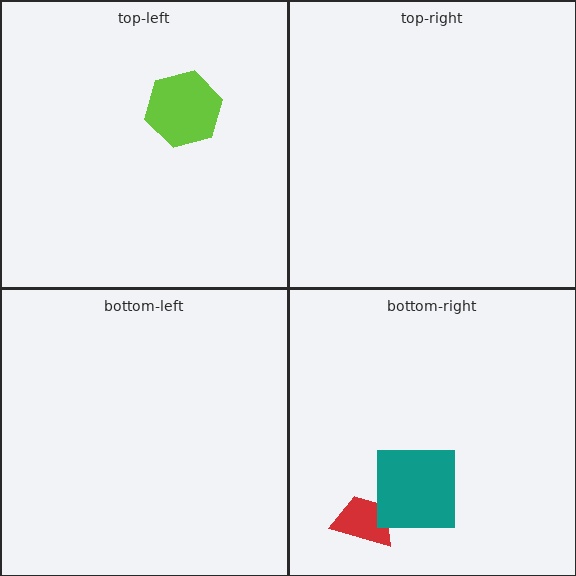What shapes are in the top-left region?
The lime hexagon.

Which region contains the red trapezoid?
The bottom-right region.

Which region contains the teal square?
The bottom-right region.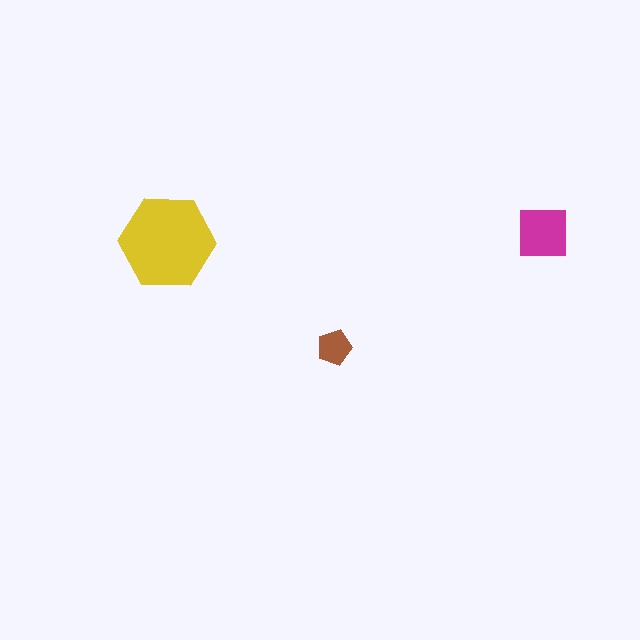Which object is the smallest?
The brown pentagon.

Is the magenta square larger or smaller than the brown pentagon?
Larger.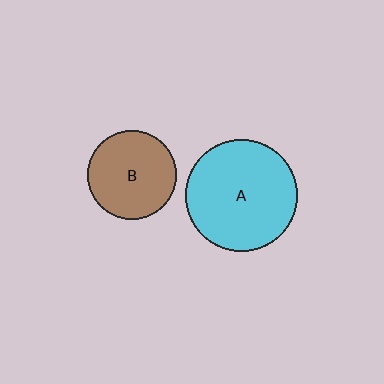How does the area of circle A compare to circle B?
Approximately 1.6 times.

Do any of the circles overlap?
No, none of the circles overlap.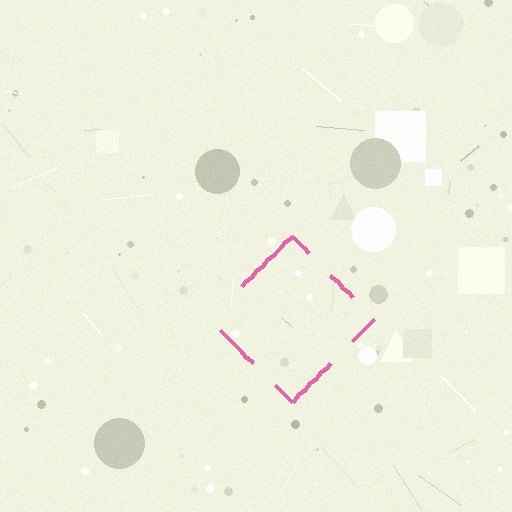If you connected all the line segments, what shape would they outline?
They would outline a diamond.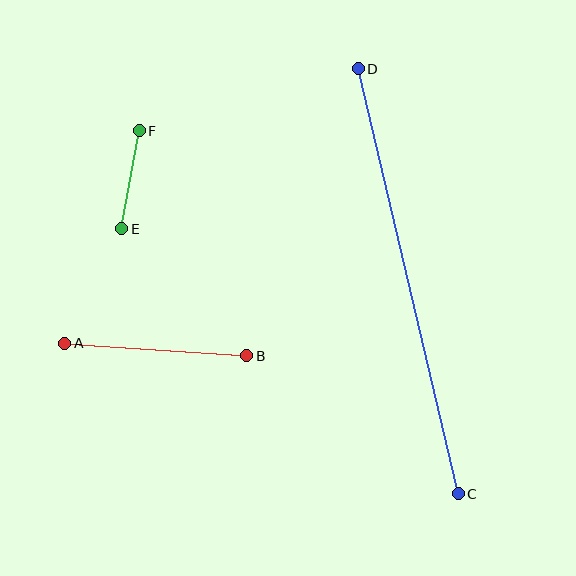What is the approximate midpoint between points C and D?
The midpoint is at approximately (408, 281) pixels.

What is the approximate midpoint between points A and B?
The midpoint is at approximately (156, 350) pixels.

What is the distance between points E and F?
The distance is approximately 100 pixels.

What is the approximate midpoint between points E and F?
The midpoint is at approximately (131, 180) pixels.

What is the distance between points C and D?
The distance is approximately 437 pixels.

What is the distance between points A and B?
The distance is approximately 182 pixels.